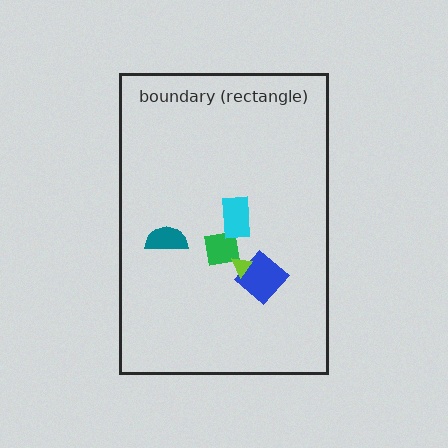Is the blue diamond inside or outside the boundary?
Inside.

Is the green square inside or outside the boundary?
Inside.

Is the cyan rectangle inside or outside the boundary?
Inside.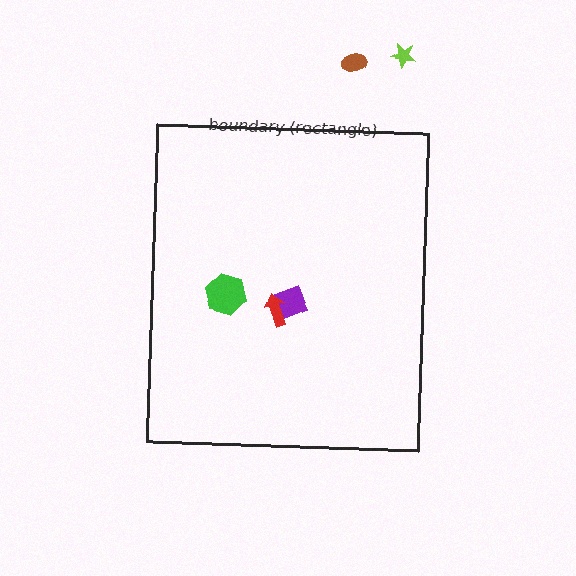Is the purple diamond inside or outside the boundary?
Inside.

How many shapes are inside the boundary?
3 inside, 2 outside.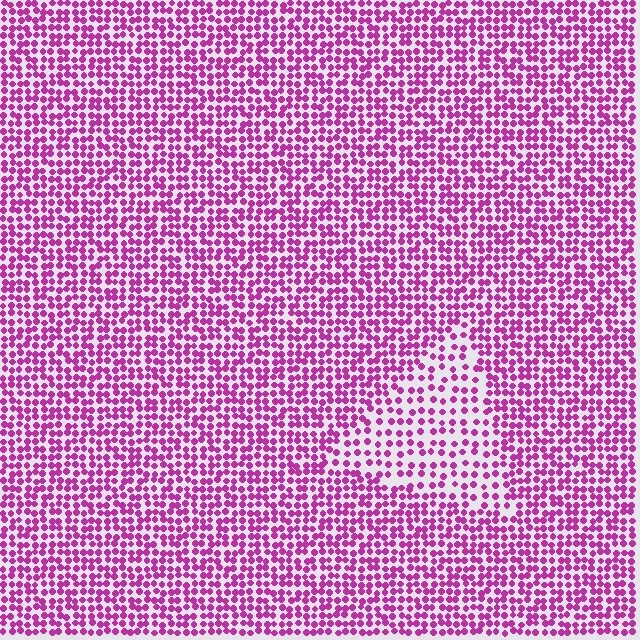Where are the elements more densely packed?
The elements are more densely packed outside the triangle boundary.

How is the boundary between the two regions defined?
The boundary is defined by a change in element density (approximately 1.8x ratio). All elements are the same color, size, and shape.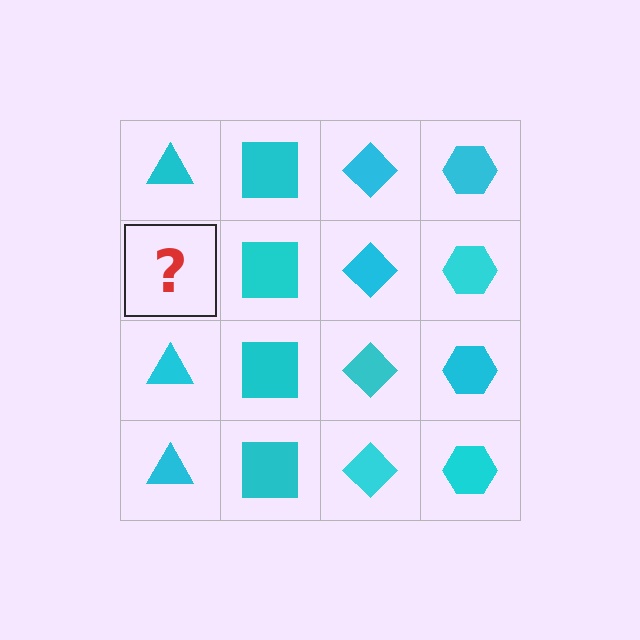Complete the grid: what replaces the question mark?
The question mark should be replaced with a cyan triangle.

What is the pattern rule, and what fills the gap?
The rule is that each column has a consistent shape. The gap should be filled with a cyan triangle.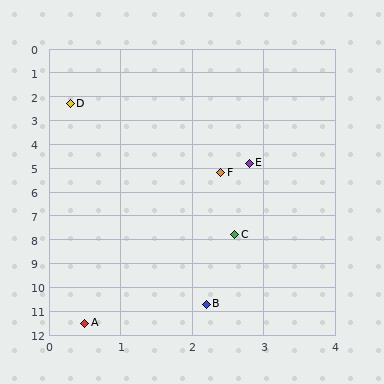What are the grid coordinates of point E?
Point E is at approximately (2.8, 4.8).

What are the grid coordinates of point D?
Point D is at approximately (0.3, 2.3).